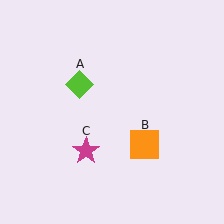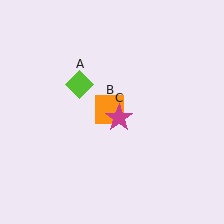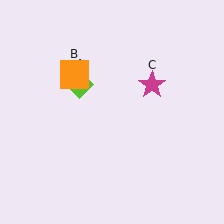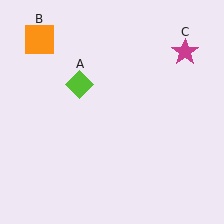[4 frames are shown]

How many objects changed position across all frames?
2 objects changed position: orange square (object B), magenta star (object C).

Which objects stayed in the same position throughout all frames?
Lime diamond (object A) remained stationary.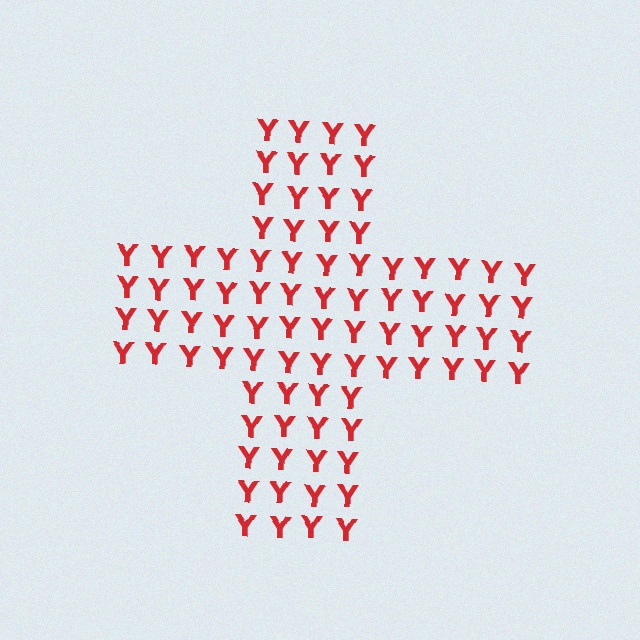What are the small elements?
The small elements are letter Y's.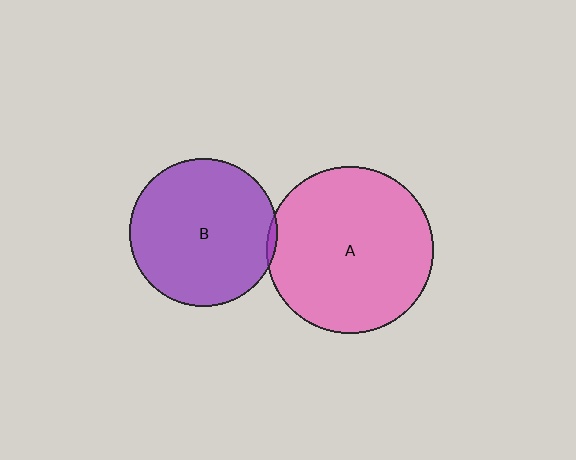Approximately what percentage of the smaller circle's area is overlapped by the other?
Approximately 5%.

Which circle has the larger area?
Circle A (pink).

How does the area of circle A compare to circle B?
Approximately 1.3 times.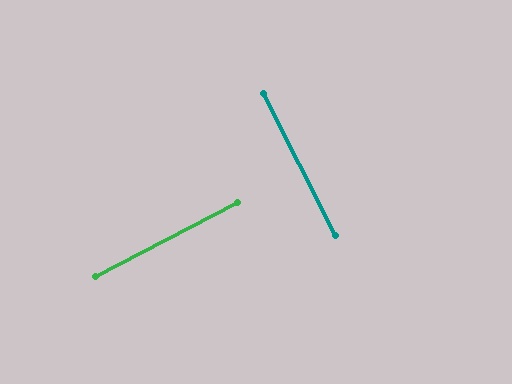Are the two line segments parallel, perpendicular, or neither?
Perpendicular — they meet at approximately 90°.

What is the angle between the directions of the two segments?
Approximately 90 degrees.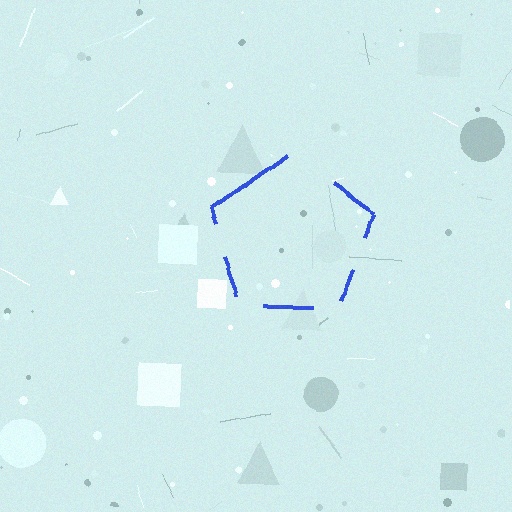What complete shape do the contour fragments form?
The contour fragments form a pentagon.